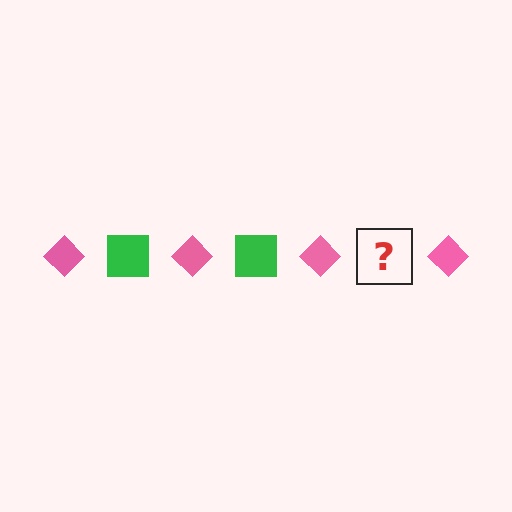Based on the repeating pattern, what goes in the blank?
The blank should be a green square.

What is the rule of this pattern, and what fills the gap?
The rule is that the pattern alternates between pink diamond and green square. The gap should be filled with a green square.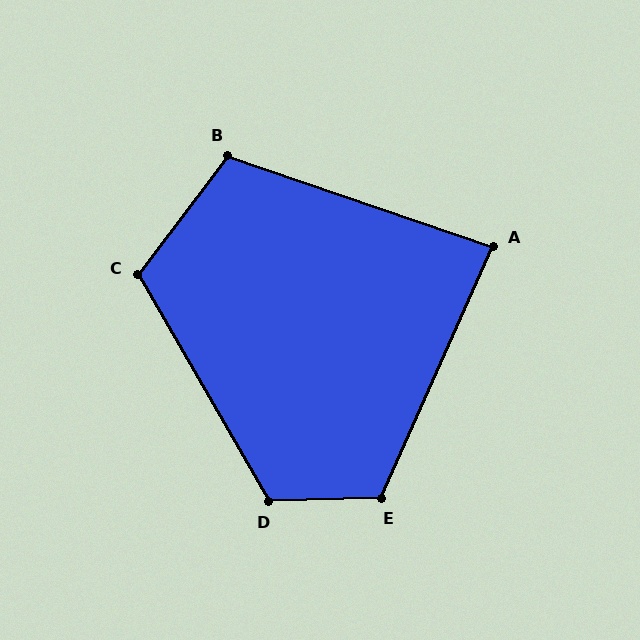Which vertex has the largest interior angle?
D, at approximately 119 degrees.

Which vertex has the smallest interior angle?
A, at approximately 85 degrees.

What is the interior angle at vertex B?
Approximately 108 degrees (obtuse).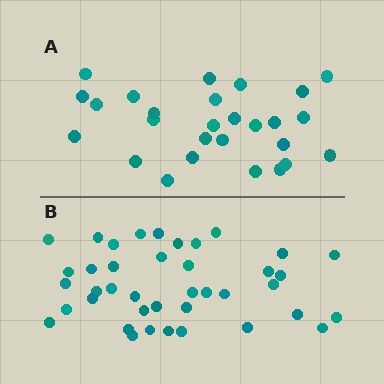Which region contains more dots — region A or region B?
Region B (the bottom region) has more dots.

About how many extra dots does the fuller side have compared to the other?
Region B has approximately 15 more dots than region A.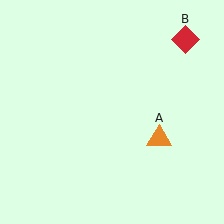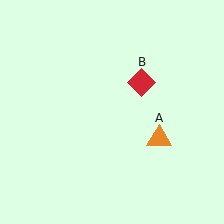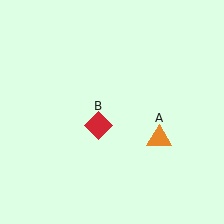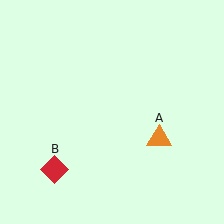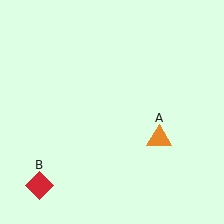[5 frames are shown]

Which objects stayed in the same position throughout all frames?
Orange triangle (object A) remained stationary.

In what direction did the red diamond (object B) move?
The red diamond (object B) moved down and to the left.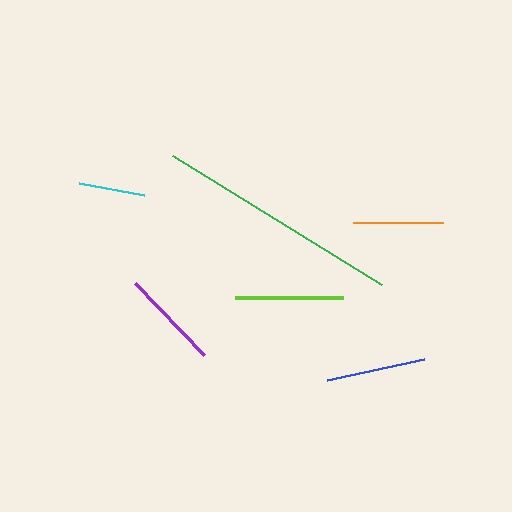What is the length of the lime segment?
The lime segment is approximately 108 pixels long.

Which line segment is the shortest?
The cyan line is the shortest at approximately 66 pixels.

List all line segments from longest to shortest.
From longest to shortest: green, lime, purple, blue, orange, cyan.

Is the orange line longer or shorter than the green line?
The green line is longer than the orange line.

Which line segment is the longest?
The green line is the longest at approximately 245 pixels.